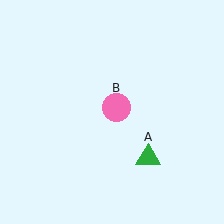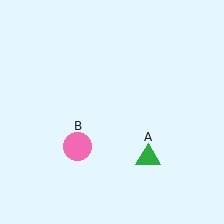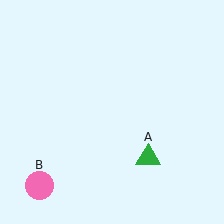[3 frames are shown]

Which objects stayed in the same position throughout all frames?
Green triangle (object A) remained stationary.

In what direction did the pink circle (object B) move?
The pink circle (object B) moved down and to the left.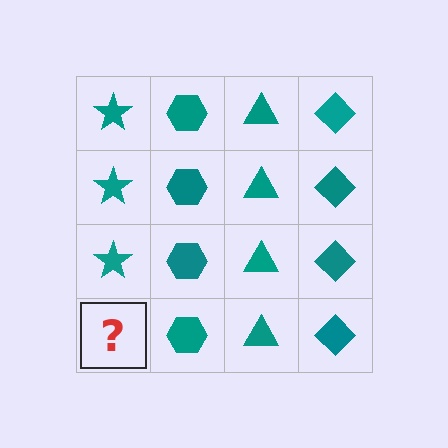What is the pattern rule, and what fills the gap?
The rule is that each column has a consistent shape. The gap should be filled with a teal star.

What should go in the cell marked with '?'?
The missing cell should contain a teal star.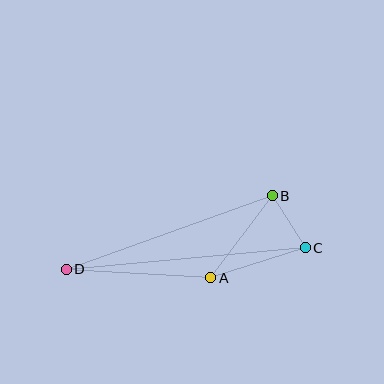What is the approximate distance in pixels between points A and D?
The distance between A and D is approximately 145 pixels.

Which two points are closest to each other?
Points B and C are closest to each other.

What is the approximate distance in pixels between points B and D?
The distance between B and D is approximately 219 pixels.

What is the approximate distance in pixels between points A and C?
The distance between A and C is approximately 99 pixels.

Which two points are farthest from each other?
Points C and D are farthest from each other.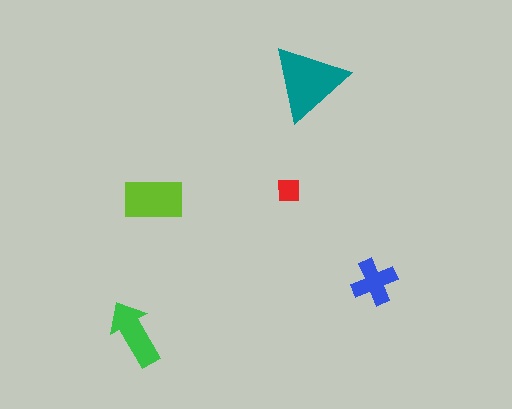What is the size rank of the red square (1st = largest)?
5th.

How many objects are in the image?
There are 5 objects in the image.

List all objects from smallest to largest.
The red square, the blue cross, the green arrow, the lime rectangle, the teal triangle.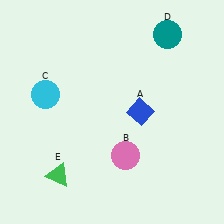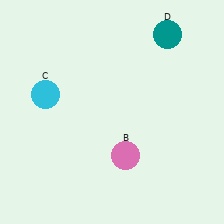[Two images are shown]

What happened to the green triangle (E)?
The green triangle (E) was removed in Image 2. It was in the bottom-left area of Image 1.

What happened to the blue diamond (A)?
The blue diamond (A) was removed in Image 2. It was in the top-right area of Image 1.